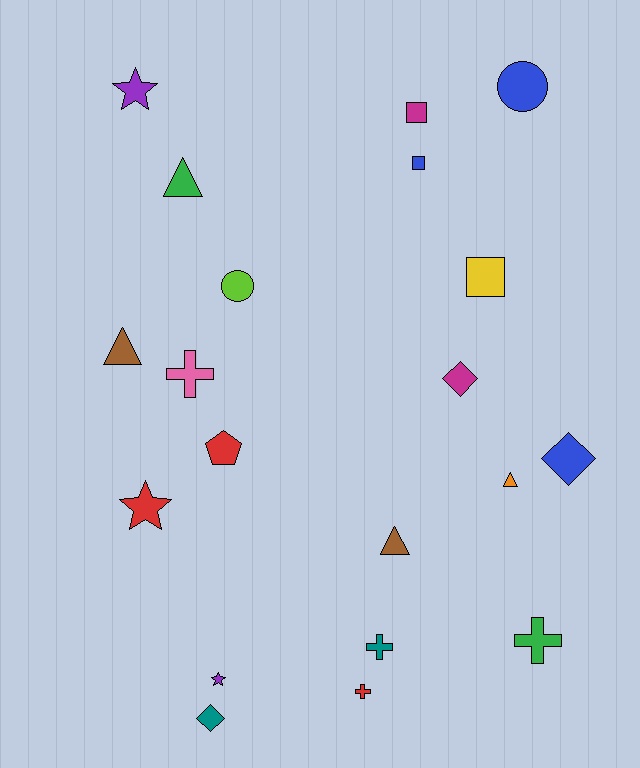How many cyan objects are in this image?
There are no cyan objects.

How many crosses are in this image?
There are 4 crosses.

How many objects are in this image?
There are 20 objects.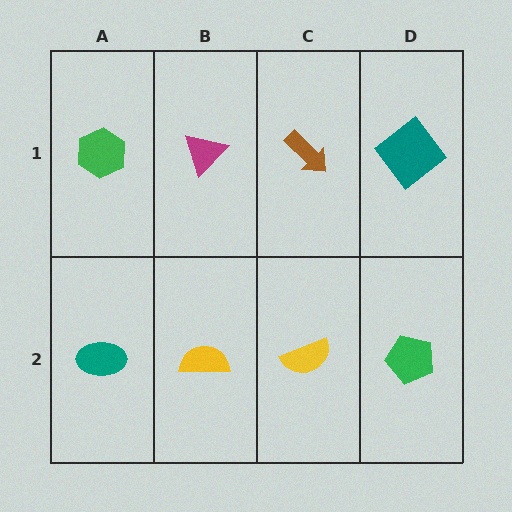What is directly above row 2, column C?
A brown arrow.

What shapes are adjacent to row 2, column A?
A green hexagon (row 1, column A), a yellow semicircle (row 2, column B).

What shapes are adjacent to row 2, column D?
A teal diamond (row 1, column D), a yellow semicircle (row 2, column C).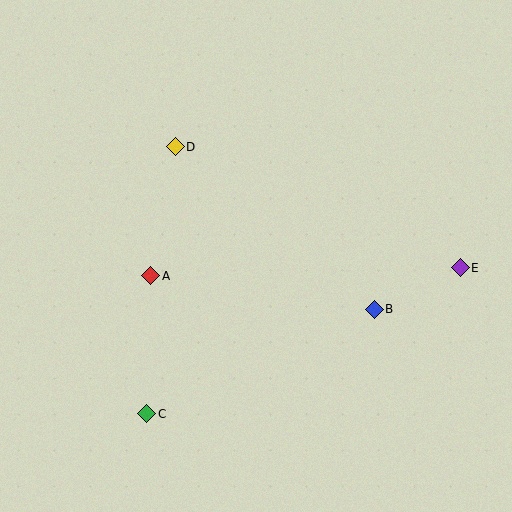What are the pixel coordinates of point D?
Point D is at (175, 147).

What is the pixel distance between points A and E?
The distance between A and E is 309 pixels.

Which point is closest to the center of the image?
Point A at (151, 276) is closest to the center.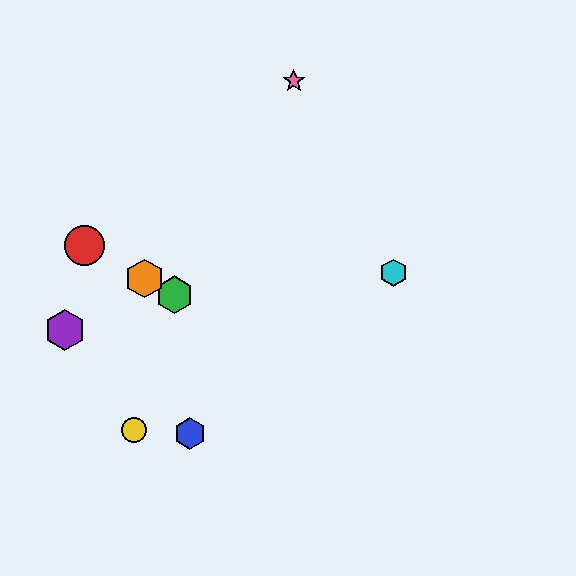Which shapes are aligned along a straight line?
The red circle, the green hexagon, the orange hexagon are aligned along a straight line.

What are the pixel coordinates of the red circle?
The red circle is at (84, 246).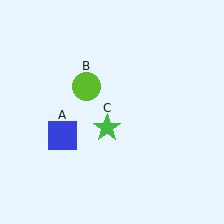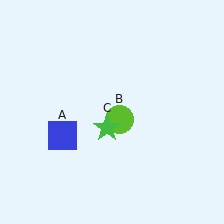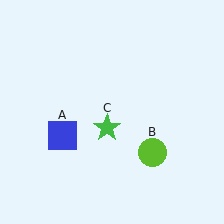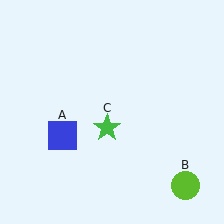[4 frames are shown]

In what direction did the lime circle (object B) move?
The lime circle (object B) moved down and to the right.